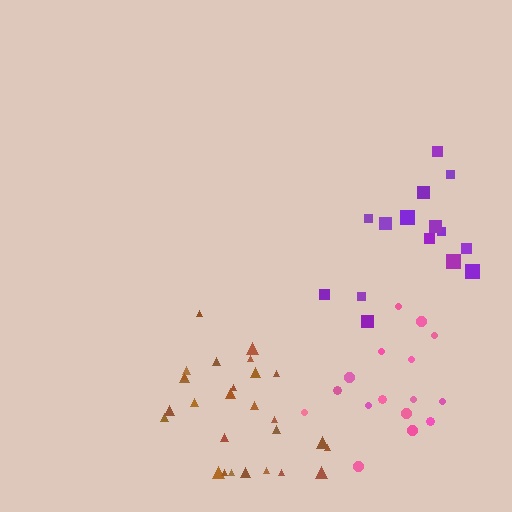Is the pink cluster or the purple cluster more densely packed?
Purple.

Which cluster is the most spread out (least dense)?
Pink.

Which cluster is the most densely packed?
Brown.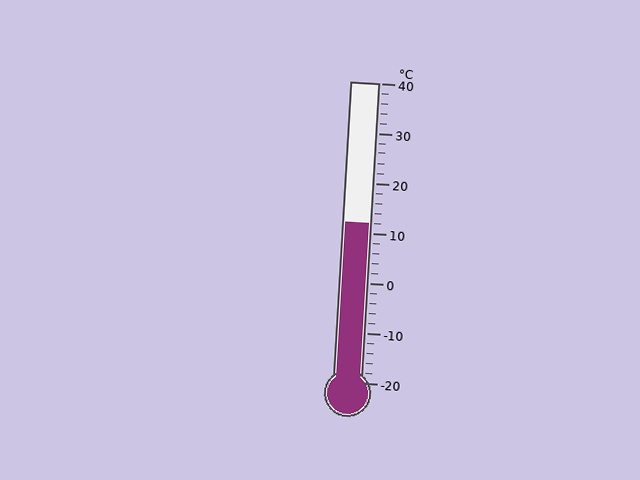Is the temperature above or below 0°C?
The temperature is above 0°C.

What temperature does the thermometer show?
The thermometer shows approximately 12°C.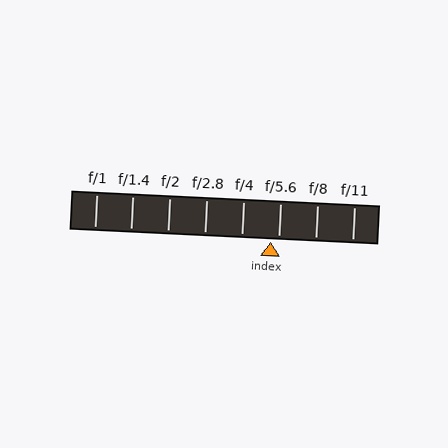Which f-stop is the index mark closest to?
The index mark is closest to f/5.6.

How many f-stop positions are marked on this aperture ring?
There are 8 f-stop positions marked.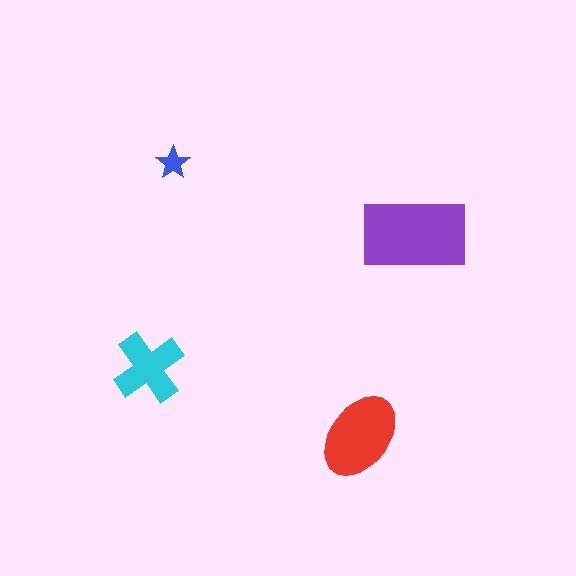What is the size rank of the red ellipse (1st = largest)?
2nd.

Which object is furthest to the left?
The cyan cross is leftmost.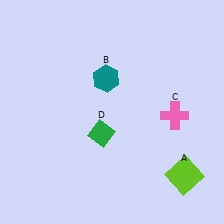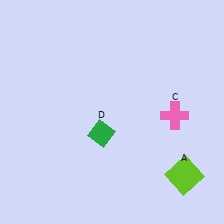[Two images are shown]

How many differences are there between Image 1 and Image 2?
There is 1 difference between the two images.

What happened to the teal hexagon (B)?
The teal hexagon (B) was removed in Image 2. It was in the top-left area of Image 1.